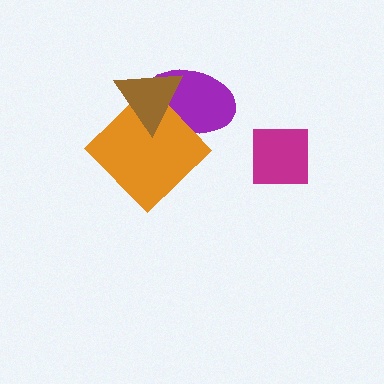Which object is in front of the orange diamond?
The brown triangle is in front of the orange diamond.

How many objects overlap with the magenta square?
0 objects overlap with the magenta square.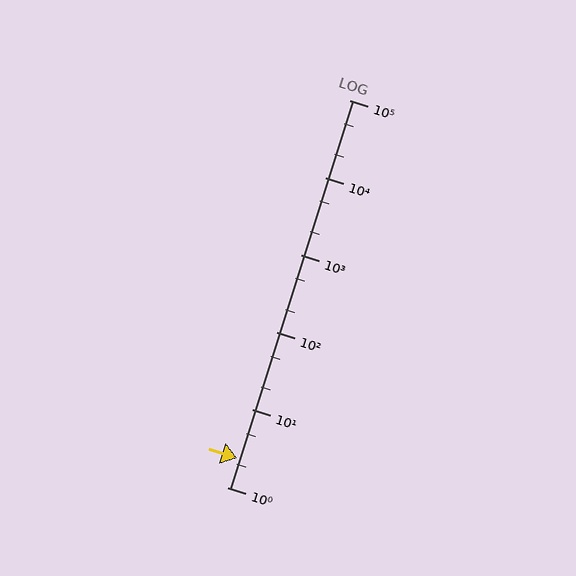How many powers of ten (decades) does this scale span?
The scale spans 5 decades, from 1 to 100000.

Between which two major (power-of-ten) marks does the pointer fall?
The pointer is between 1 and 10.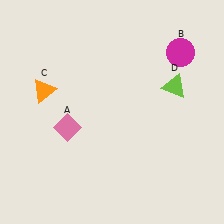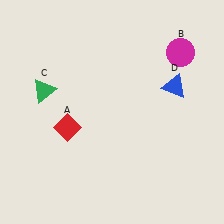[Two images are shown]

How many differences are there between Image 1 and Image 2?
There are 3 differences between the two images.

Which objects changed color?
A changed from pink to red. C changed from orange to green. D changed from lime to blue.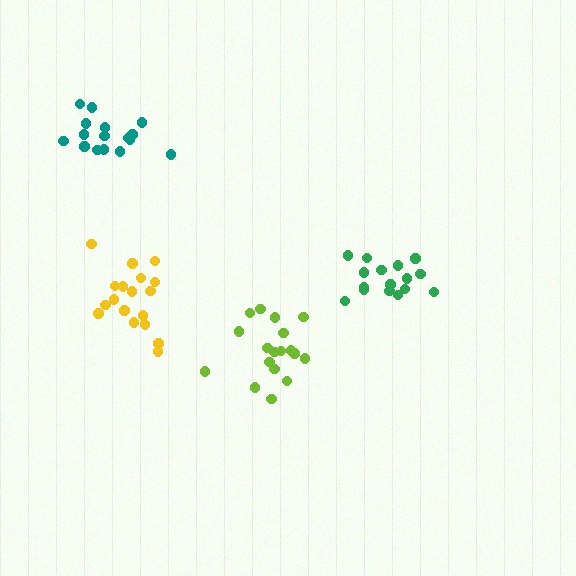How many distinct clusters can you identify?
There are 4 distinct clusters.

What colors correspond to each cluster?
The clusters are colored: lime, green, teal, yellow.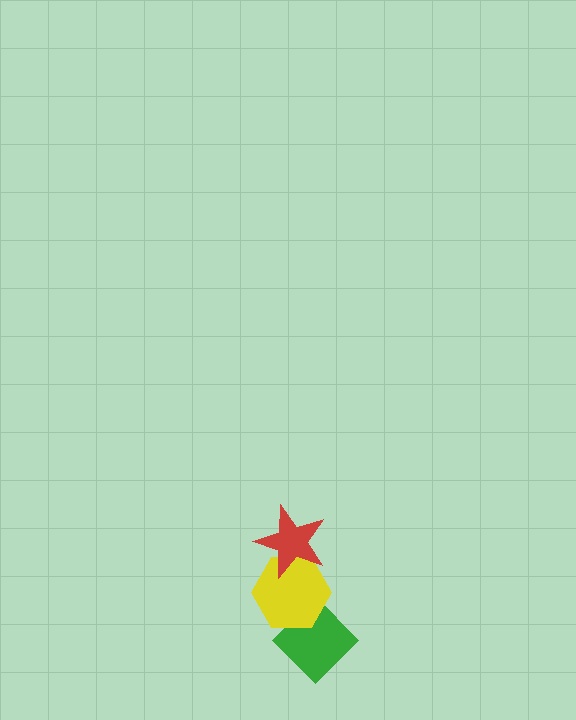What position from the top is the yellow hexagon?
The yellow hexagon is 2nd from the top.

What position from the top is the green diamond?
The green diamond is 3rd from the top.